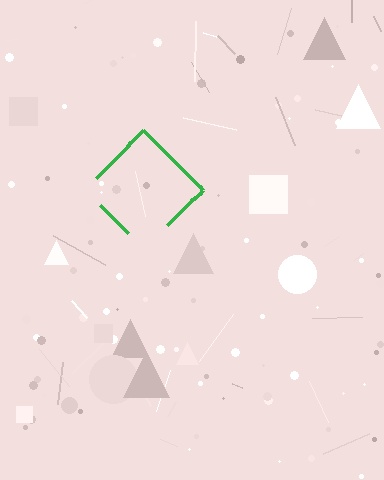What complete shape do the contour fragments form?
The contour fragments form a diamond.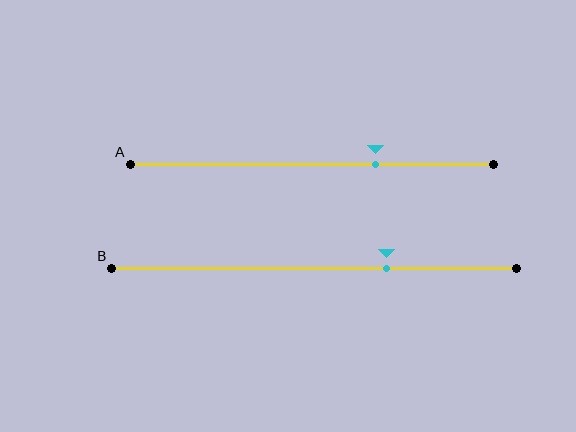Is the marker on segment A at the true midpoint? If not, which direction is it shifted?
No, the marker on segment A is shifted to the right by about 17% of the segment length.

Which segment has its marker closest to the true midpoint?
Segment A has its marker closest to the true midpoint.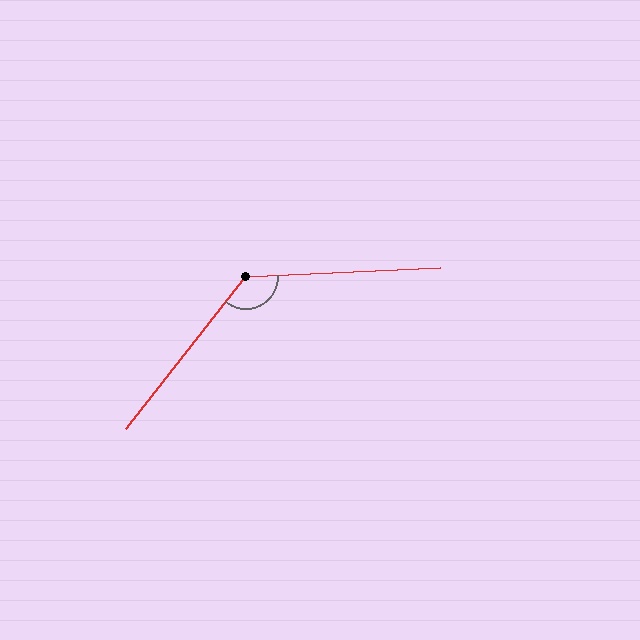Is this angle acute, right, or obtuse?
It is obtuse.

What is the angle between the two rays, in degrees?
Approximately 131 degrees.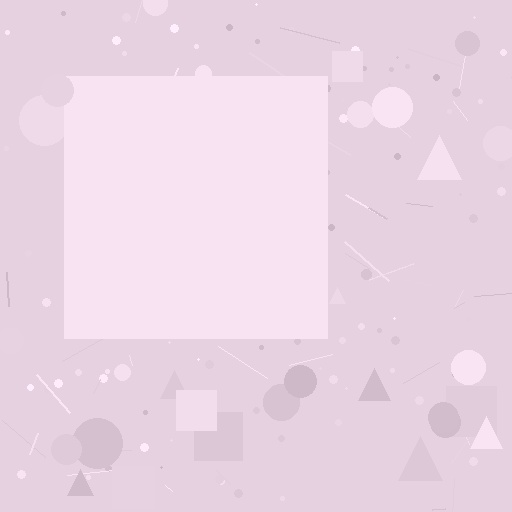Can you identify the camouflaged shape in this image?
The camouflaged shape is a square.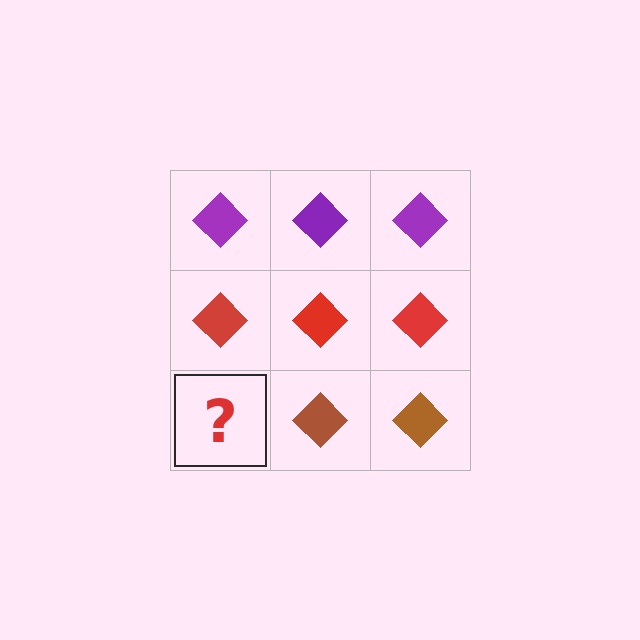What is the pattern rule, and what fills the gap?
The rule is that each row has a consistent color. The gap should be filled with a brown diamond.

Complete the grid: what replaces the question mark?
The question mark should be replaced with a brown diamond.